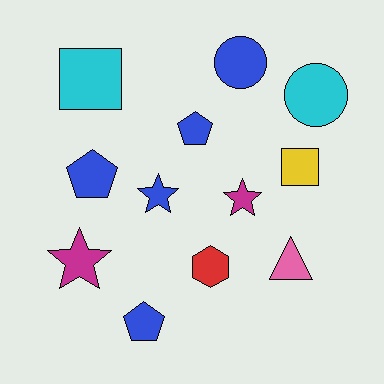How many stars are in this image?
There are 3 stars.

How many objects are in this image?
There are 12 objects.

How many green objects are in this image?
There are no green objects.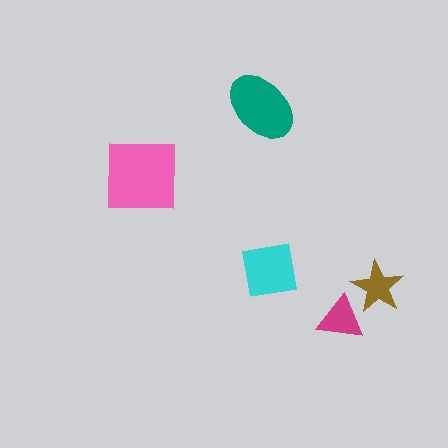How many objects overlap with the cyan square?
0 objects overlap with the cyan square.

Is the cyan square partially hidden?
No, no other shape covers it.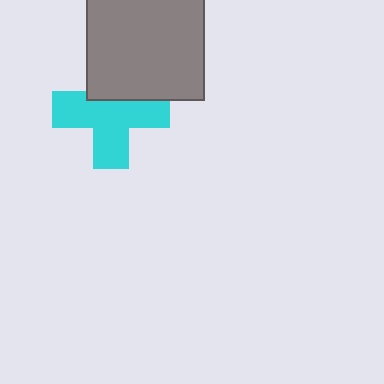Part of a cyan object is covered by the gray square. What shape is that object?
It is a cross.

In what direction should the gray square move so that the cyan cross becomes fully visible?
The gray square should move up. That is the shortest direction to clear the overlap and leave the cyan cross fully visible.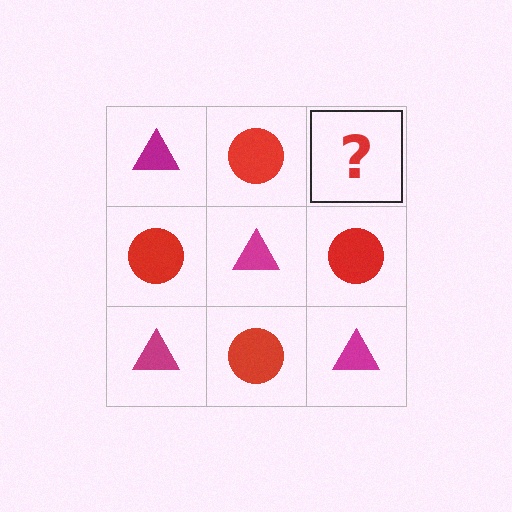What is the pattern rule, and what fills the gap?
The rule is that it alternates magenta triangle and red circle in a checkerboard pattern. The gap should be filled with a magenta triangle.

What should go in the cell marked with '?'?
The missing cell should contain a magenta triangle.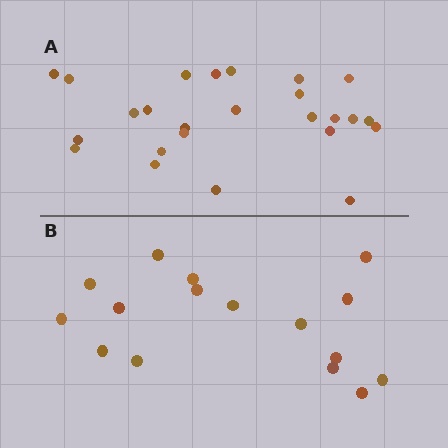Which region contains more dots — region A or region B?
Region A (the top region) has more dots.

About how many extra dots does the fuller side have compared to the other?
Region A has roughly 8 or so more dots than region B.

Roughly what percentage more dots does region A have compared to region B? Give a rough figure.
About 55% more.